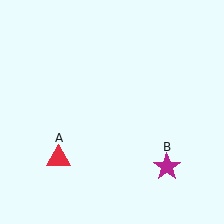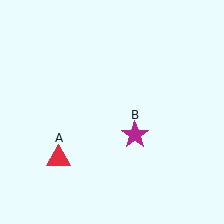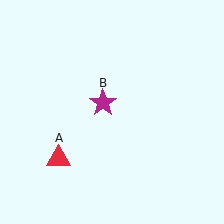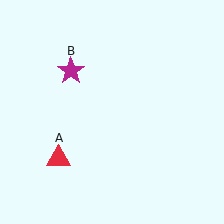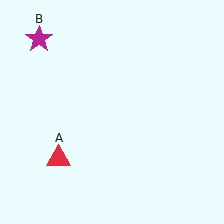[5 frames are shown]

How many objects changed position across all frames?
1 object changed position: magenta star (object B).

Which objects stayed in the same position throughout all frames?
Red triangle (object A) remained stationary.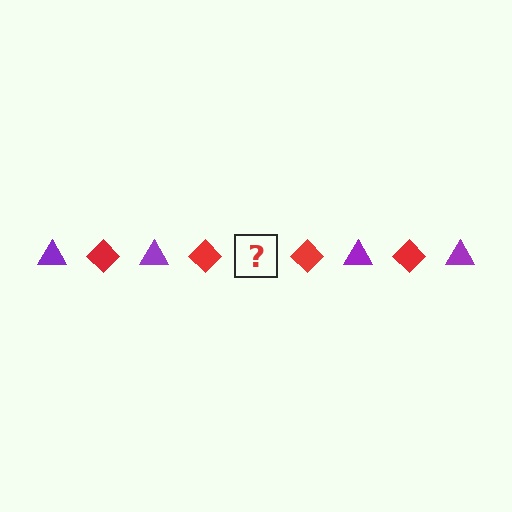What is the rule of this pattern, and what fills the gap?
The rule is that the pattern alternates between purple triangle and red diamond. The gap should be filled with a purple triangle.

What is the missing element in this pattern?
The missing element is a purple triangle.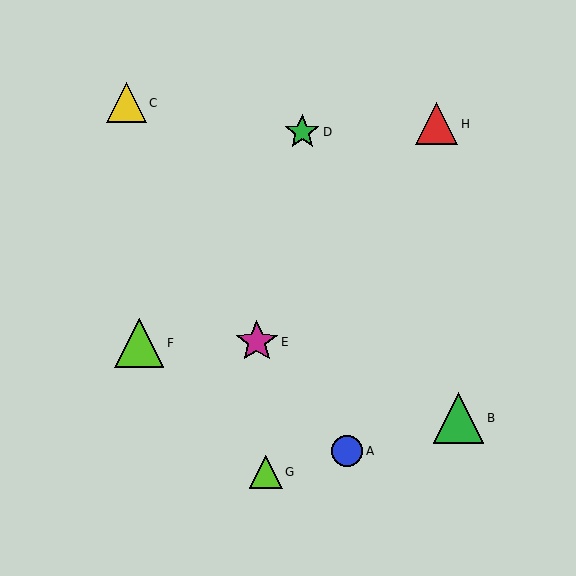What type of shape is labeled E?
Shape E is a magenta star.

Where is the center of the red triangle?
The center of the red triangle is at (437, 124).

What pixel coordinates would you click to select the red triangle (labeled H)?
Click at (437, 124) to select the red triangle H.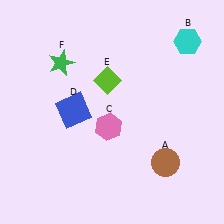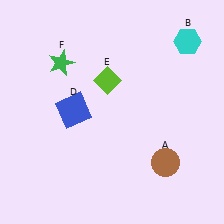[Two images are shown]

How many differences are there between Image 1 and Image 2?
There is 1 difference between the two images.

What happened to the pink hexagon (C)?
The pink hexagon (C) was removed in Image 2. It was in the bottom-left area of Image 1.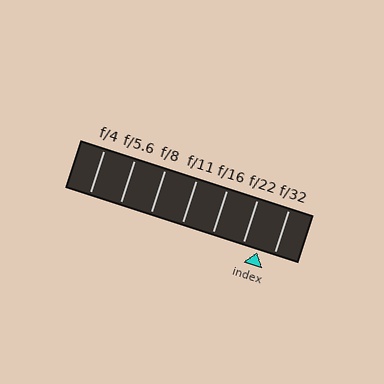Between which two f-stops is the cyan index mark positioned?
The index mark is between f/22 and f/32.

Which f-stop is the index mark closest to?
The index mark is closest to f/22.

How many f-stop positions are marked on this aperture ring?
There are 7 f-stop positions marked.